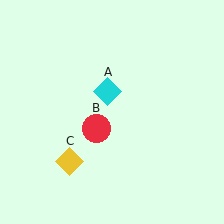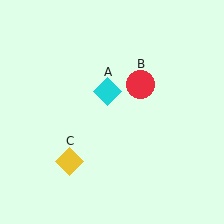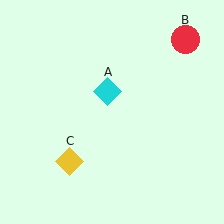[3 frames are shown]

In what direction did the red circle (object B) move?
The red circle (object B) moved up and to the right.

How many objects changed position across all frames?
1 object changed position: red circle (object B).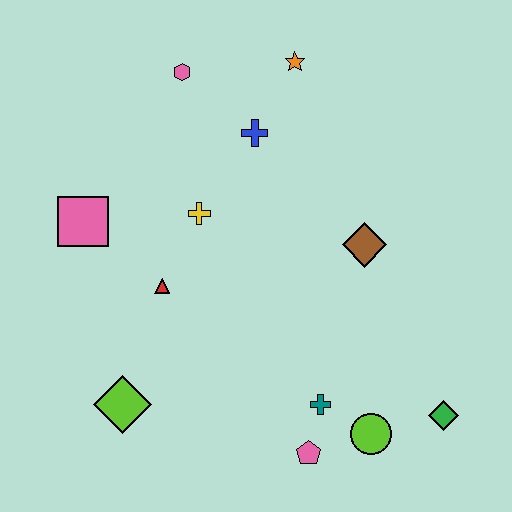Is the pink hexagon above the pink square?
Yes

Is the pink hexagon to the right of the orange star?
No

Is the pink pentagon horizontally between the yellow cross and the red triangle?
No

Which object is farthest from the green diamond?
The pink hexagon is farthest from the green diamond.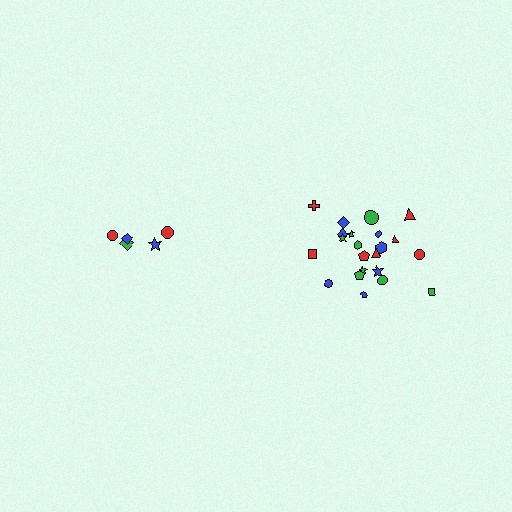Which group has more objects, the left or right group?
The right group.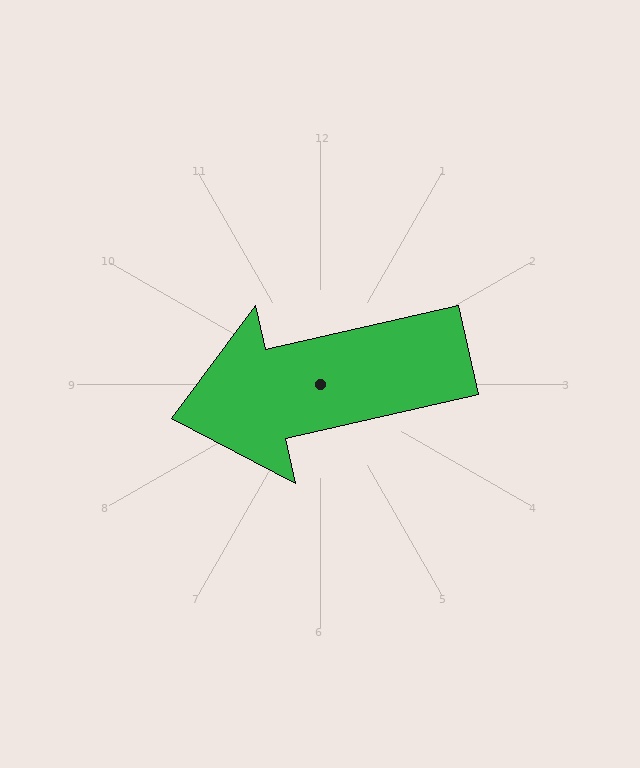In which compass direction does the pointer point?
West.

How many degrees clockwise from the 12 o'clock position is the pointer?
Approximately 257 degrees.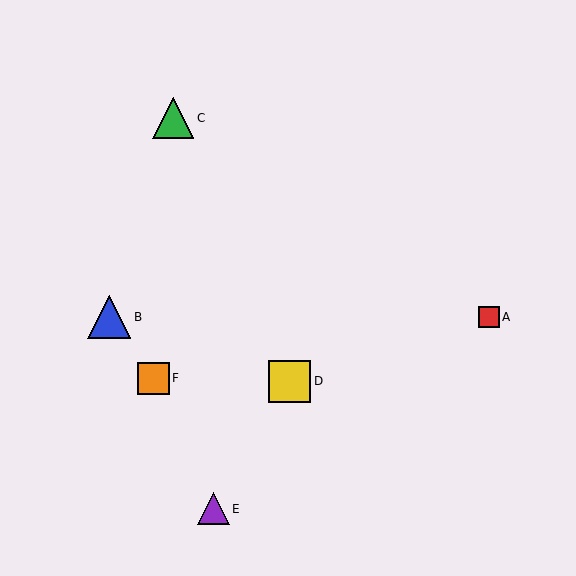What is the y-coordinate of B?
Object B is at y≈317.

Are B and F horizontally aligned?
No, B is at y≈317 and F is at y≈378.